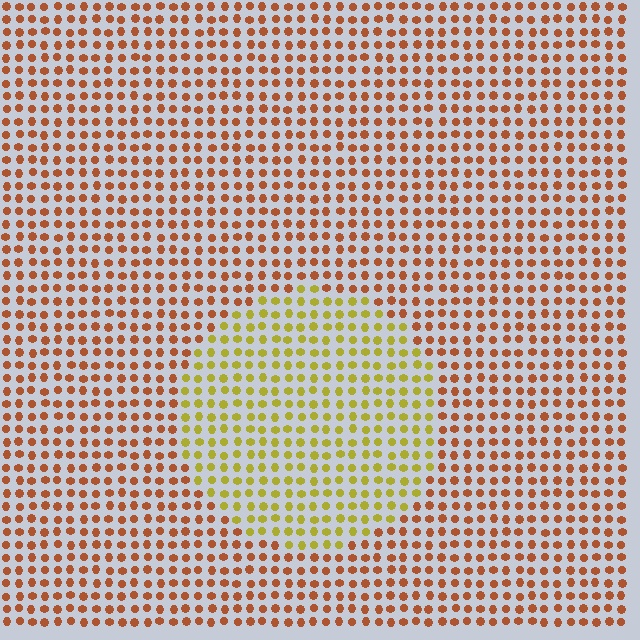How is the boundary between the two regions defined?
The boundary is defined purely by a slight shift in hue (about 43 degrees). Spacing, size, and orientation are identical on both sides.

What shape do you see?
I see a circle.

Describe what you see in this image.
The image is filled with small brown elements in a uniform arrangement. A circle-shaped region is visible where the elements are tinted to a slightly different hue, forming a subtle color boundary.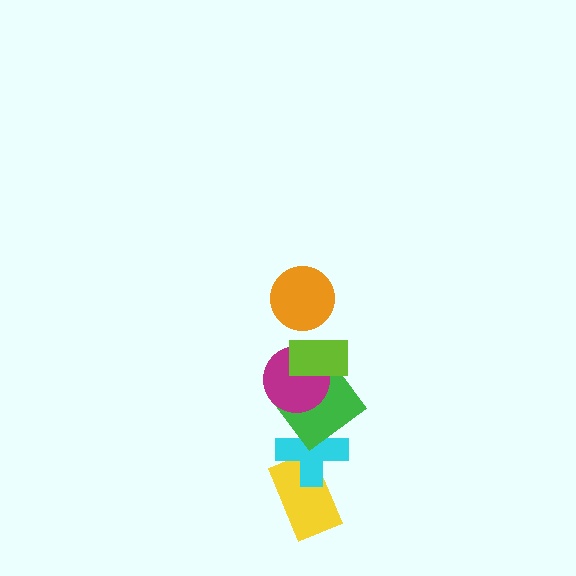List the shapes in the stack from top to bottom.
From top to bottom: the orange circle, the lime rectangle, the magenta circle, the green diamond, the cyan cross, the yellow rectangle.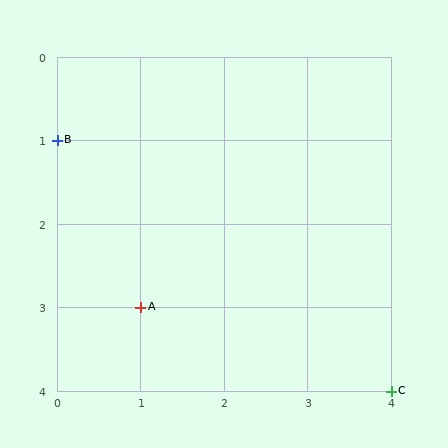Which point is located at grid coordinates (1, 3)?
Point A is at (1, 3).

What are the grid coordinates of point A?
Point A is at grid coordinates (1, 3).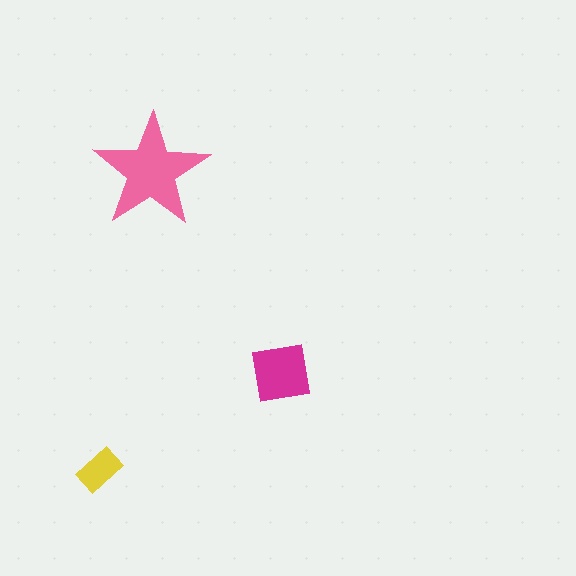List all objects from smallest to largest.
The yellow rectangle, the magenta square, the pink star.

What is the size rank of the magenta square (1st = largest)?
2nd.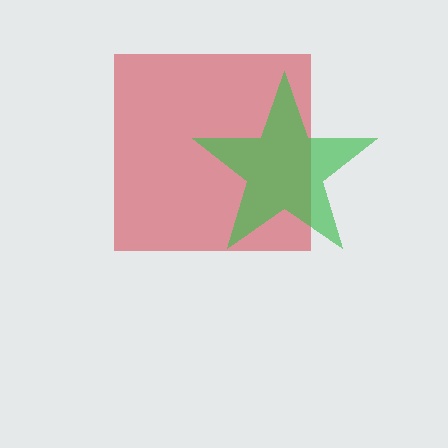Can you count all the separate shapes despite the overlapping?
Yes, there are 2 separate shapes.